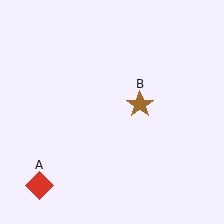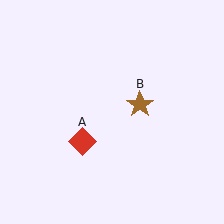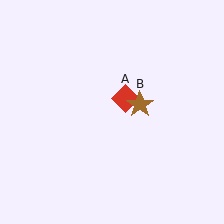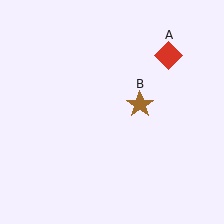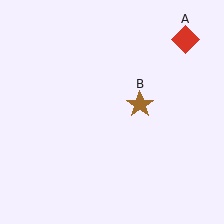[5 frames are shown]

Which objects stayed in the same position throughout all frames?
Brown star (object B) remained stationary.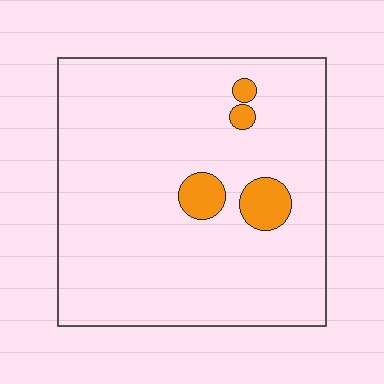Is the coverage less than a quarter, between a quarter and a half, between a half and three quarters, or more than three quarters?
Less than a quarter.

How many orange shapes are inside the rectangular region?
4.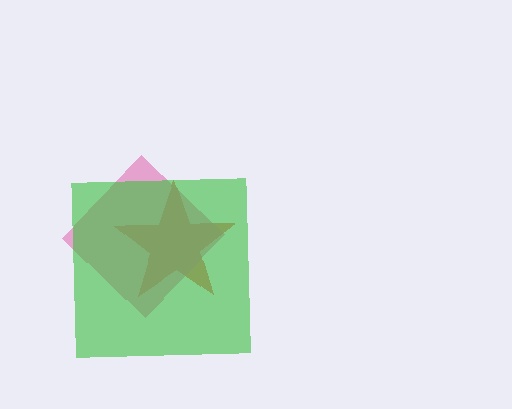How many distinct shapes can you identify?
There are 3 distinct shapes: a red star, a pink diamond, a green square.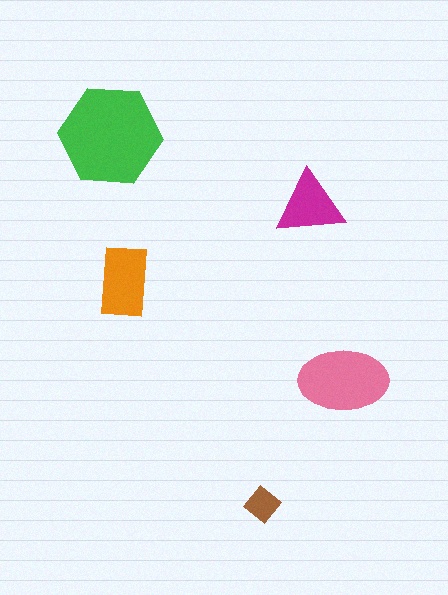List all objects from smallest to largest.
The brown diamond, the magenta triangle, the orange rectangle, the pink ellipse, the green hexagon.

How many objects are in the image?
There are 5 objects in the image.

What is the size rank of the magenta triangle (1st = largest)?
4th.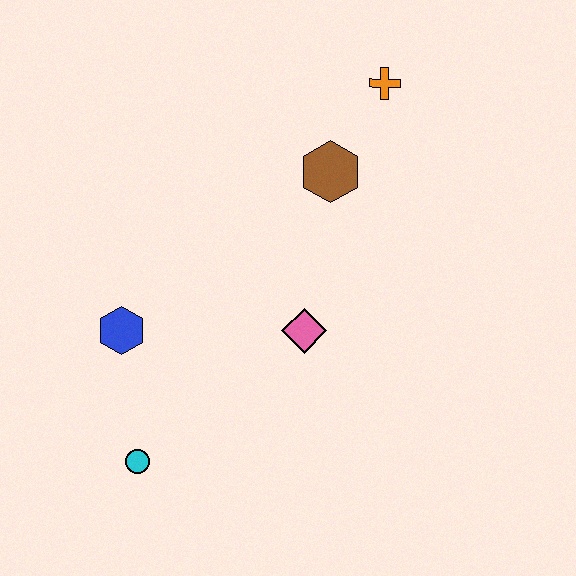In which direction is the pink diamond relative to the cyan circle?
The pink diamond is to the right of the cyan circle.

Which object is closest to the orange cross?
The brown hexagon is closest to the orange cross.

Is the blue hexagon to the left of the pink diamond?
Yes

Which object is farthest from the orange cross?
The cyan circle is farthest from the orange cross.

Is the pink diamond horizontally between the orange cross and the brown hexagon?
No